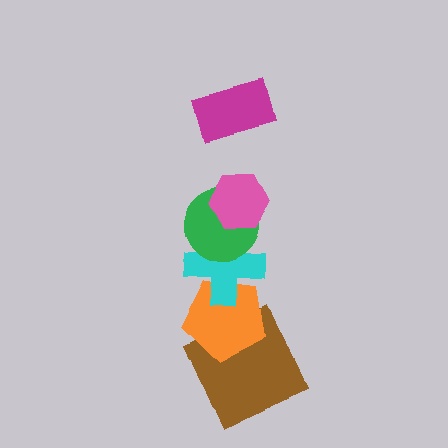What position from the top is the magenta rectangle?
The magenta rectangle is 1st from the top.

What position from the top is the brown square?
The brown square is 6th from the top.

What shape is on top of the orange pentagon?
The cyan cross is on top of the orange pentagon.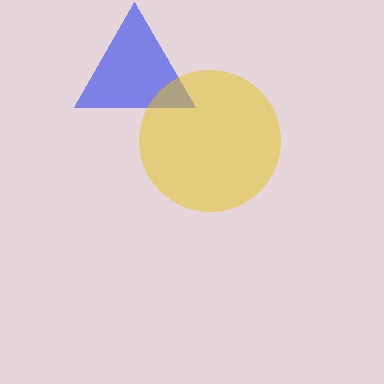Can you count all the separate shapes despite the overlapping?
Yes, there are 2 separate shapes.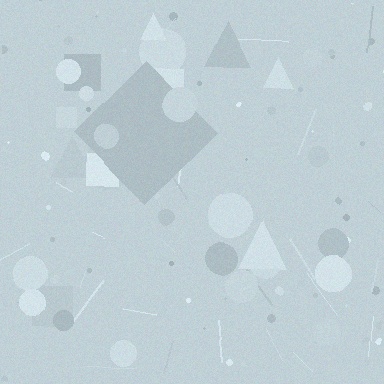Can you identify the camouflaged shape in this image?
The camouflaged shape is a diamond.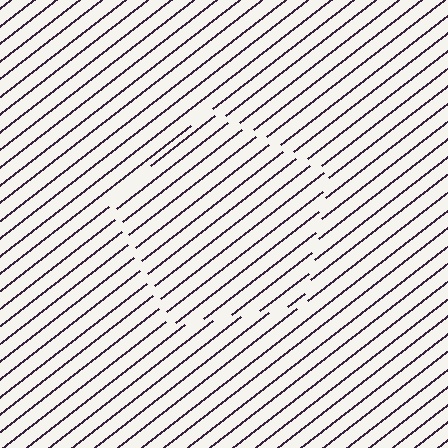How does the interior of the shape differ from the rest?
The interior of the shape contains the same grating, shifted by half a period — the contour is defined by the phase discontinuity where line-ends from the inner and outer gratings abut.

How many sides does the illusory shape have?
5 sides — the line-ends trace a pentagon.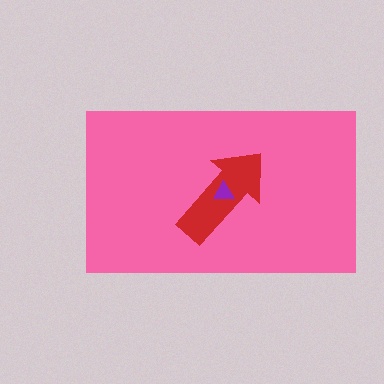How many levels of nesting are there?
3.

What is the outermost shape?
The pink rectangle.